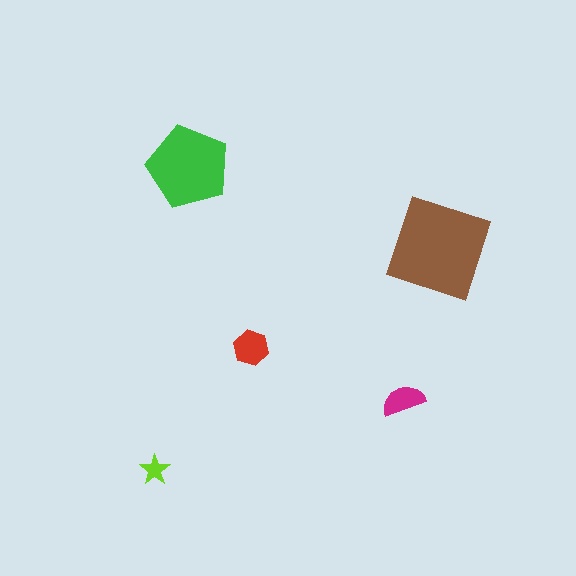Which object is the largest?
The brown square.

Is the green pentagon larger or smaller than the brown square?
Smaller.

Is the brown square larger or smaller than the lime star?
Larger.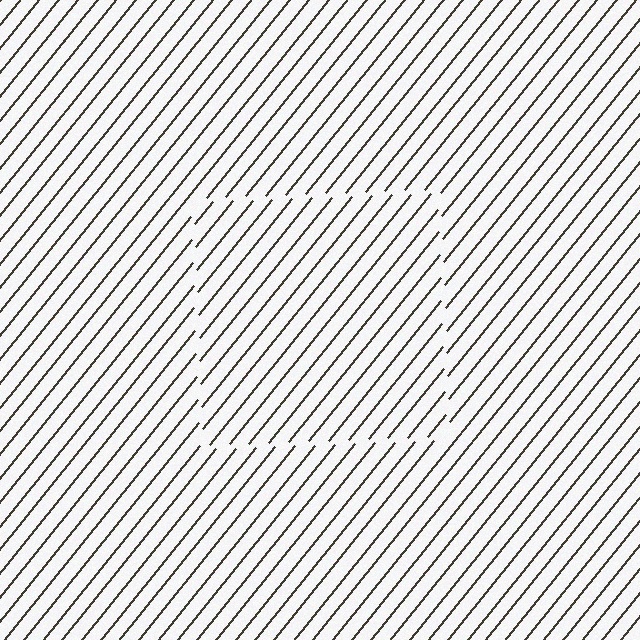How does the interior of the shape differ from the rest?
The interior of the shape contains the same grating, shifted by half a period — the contour is defined by the phase discontinuity where line-ends from the inner and outer gratings abut.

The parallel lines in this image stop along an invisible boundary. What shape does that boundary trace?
An illusory square. The interior of the shape contains the same grating, shifted by half a period — the contour is defined by the phase discontinuity where line-ends from the inner and outer gratings abut.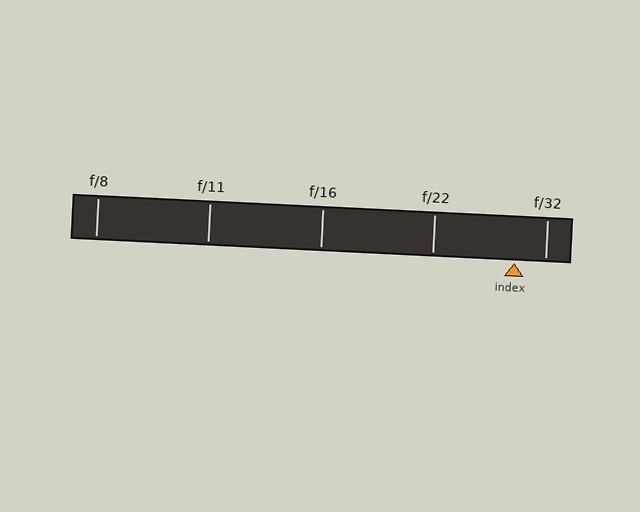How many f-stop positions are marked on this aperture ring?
There are 5 f-stop positions marked.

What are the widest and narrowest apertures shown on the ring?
The widest aperture shown is f/8 and the narrowest is f/32.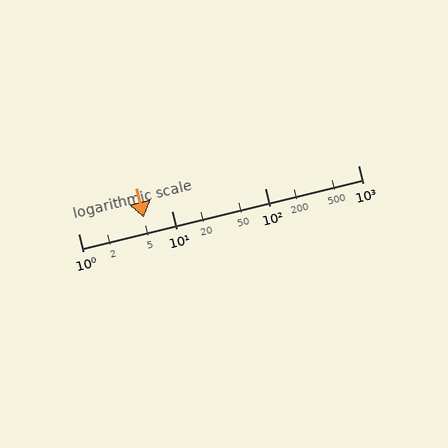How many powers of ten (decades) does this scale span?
The scale spans 3 decades, from 1 to 1000.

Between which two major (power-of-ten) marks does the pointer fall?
The pointer is between 1 and 10.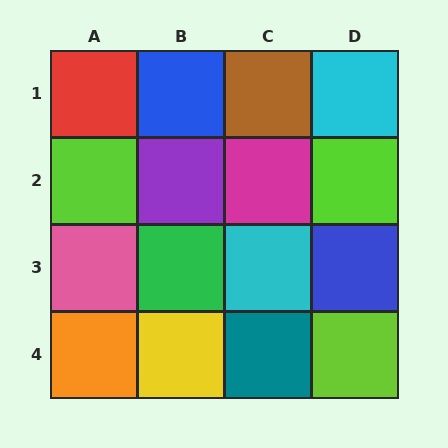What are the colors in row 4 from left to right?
Orange, yellow, teal, lime.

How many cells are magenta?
1 cell is magenta.